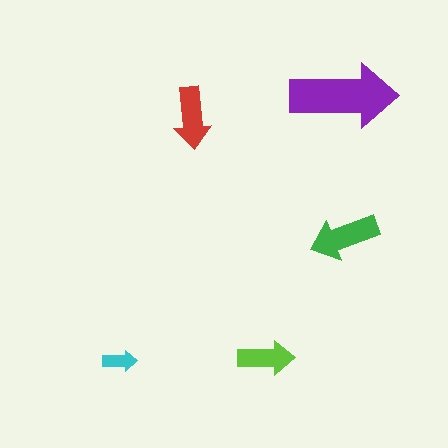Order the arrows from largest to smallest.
the purple one, the green one, the red one, the lime one, the cyan one.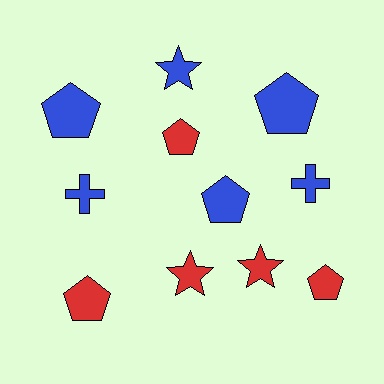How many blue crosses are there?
There are 2 blue crosses.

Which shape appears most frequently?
Pentagon, with 6 objects.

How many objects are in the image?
There are 11 objects.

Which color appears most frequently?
Blue, with 6 objects.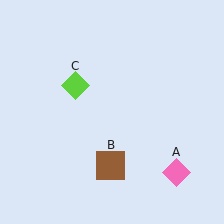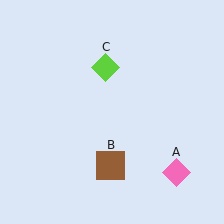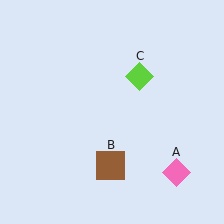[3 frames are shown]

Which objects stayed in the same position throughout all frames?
Pink diamond (object A) and brown square (object B) remained stationary.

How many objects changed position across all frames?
1 object changed position: lime diamond (object C).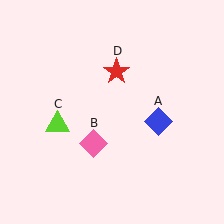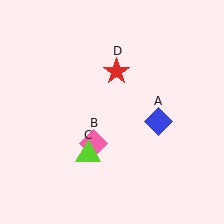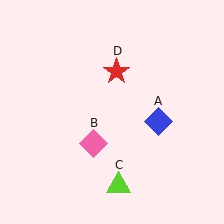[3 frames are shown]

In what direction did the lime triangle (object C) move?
The lime triangle (object C) moved down and to the right.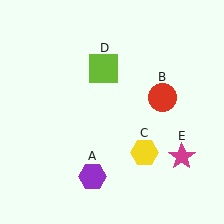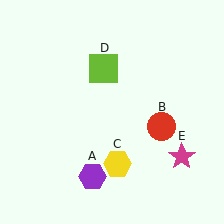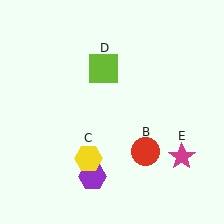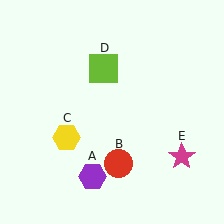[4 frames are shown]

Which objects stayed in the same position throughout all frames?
Purple hexagon (object A) and lime square (object D) and magenta star (object E) remained stationary.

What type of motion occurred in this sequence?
The red circle (object B), yellow hexagon (object C) rotated clockwise around the center of the scene.